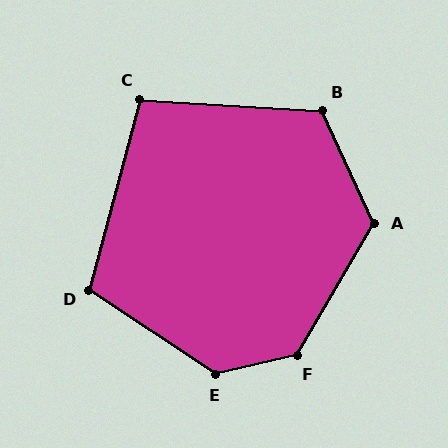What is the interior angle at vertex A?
Approximately 125 degrees (obtuse).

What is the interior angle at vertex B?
Approximately 118 degrees (obtuse).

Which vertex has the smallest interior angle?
C, at approximately 101 degrees.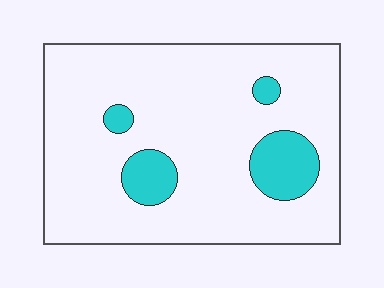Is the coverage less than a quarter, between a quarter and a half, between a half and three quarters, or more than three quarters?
Less than a quarter.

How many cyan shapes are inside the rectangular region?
4.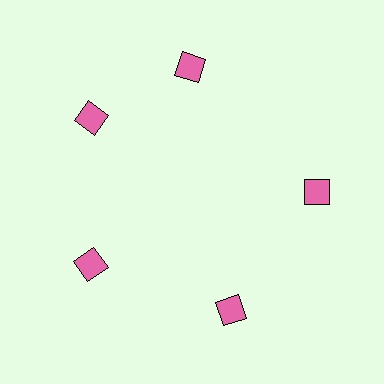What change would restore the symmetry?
The symmetry would be restored by rotating it back into even spacing with its neighbors so that all 5 squares sit at equal angles and equal distance from the center.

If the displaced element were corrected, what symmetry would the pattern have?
It would have 5-fold rotational symmetry — the pattern would map onto itself every 72 degrees.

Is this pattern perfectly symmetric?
No. The 5 pink squares are arranged in a ring, but one element near the 1 o'clock position is rotated out of alignment along the ring, breaking the 5-fold rotational symmetry.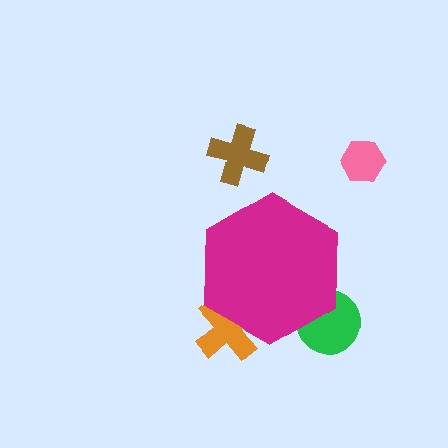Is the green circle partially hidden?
Yes, the green circle is partially hidden behind the magenta hexagon.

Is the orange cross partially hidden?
Yes, the orange cross is partially hidden behind the magenta hexagon.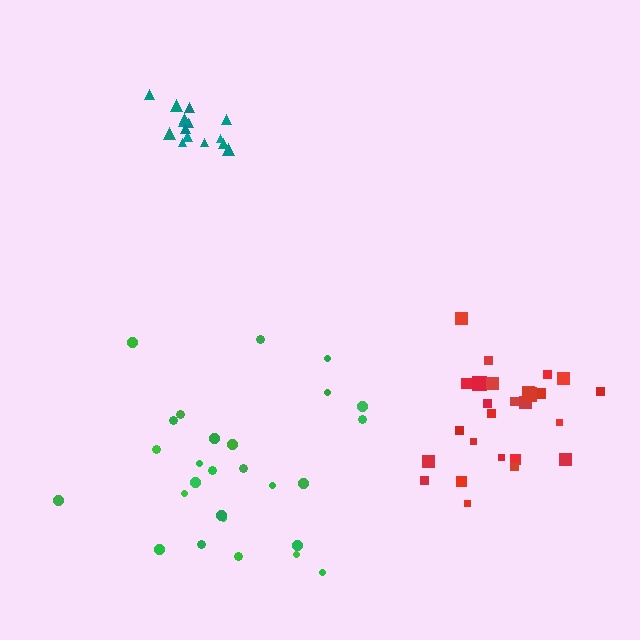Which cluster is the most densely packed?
Teal.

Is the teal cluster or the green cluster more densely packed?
Teal.